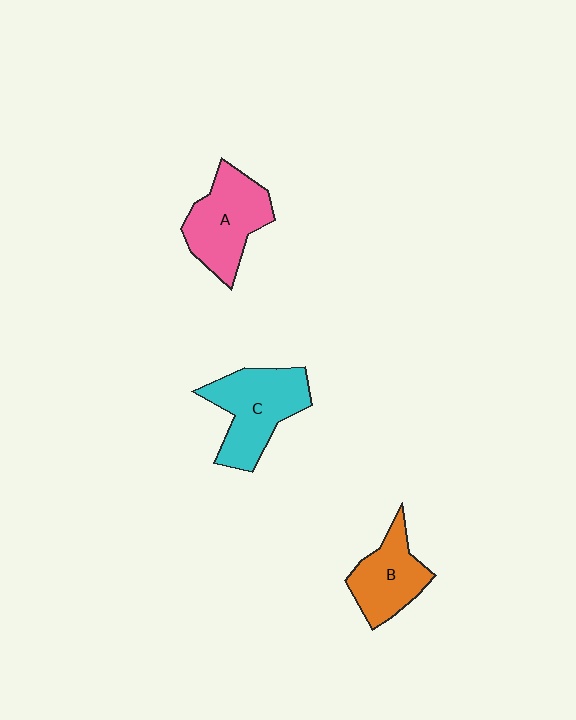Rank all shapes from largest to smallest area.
From largest to smallest: C (cyan), A (pink), B (orange).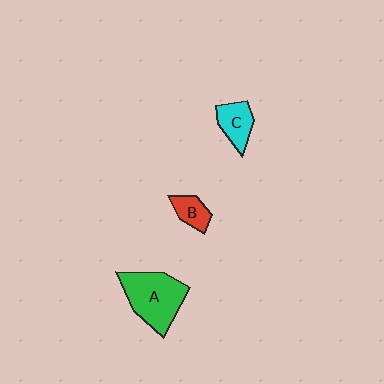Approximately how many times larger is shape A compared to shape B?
Approximately 2.8 times.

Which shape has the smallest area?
Shape B (red).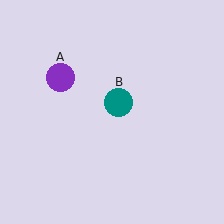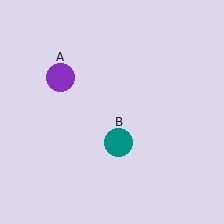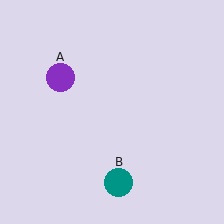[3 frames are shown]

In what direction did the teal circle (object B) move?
The teal circle (object B) moved down.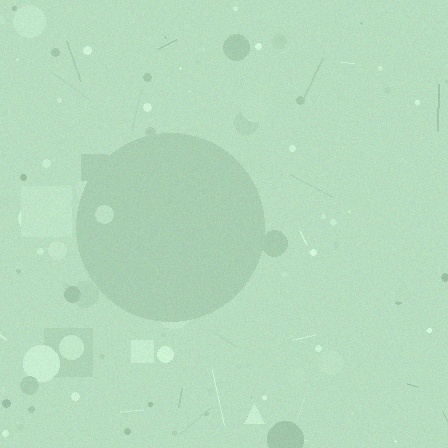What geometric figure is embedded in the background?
A circle is embedded in the background.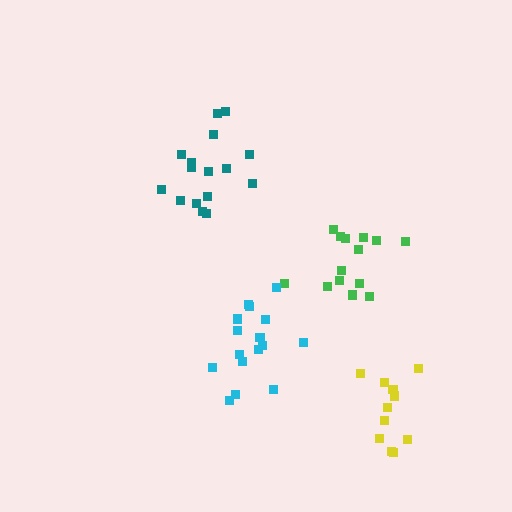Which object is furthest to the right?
The yellow cluster is rightmost.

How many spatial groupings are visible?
There are 4 spatial groupings.